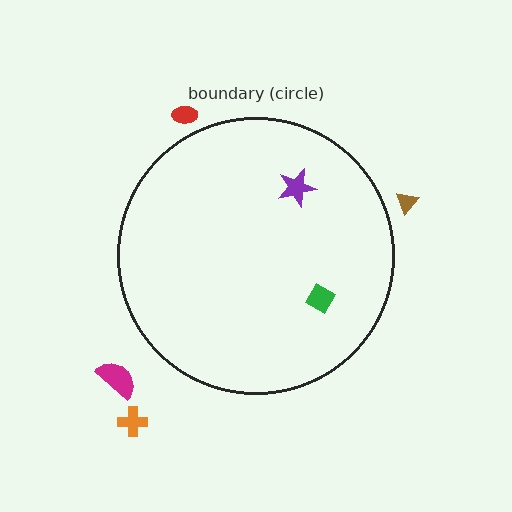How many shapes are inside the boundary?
2 inside, 4 outside.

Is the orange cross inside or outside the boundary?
Outside.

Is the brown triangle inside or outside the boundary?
Outside.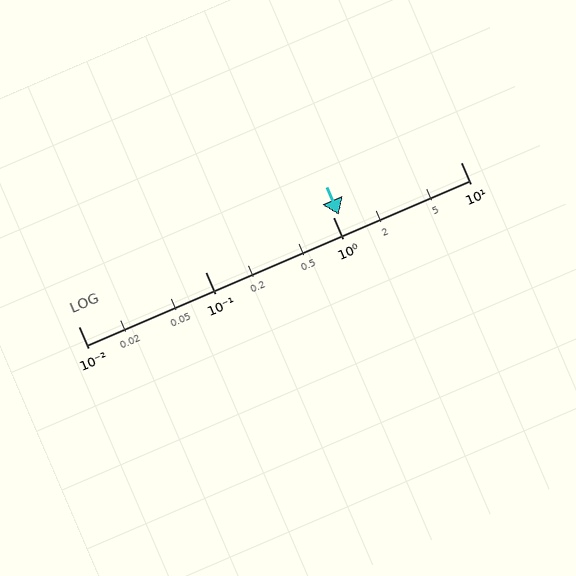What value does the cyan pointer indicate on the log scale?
The pointer indicates approximately 1.1.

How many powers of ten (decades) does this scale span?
The scale spans 3 decades, from 0.01 to 10.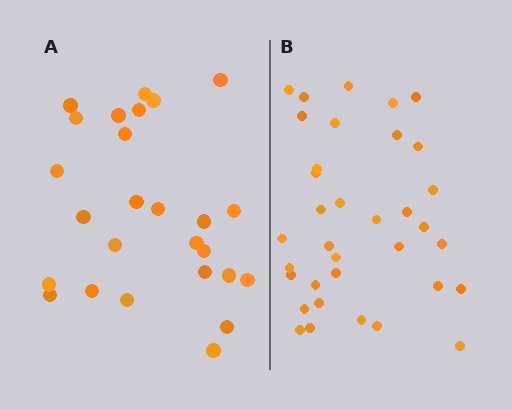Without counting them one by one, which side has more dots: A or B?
Region B (the right region) has more dots.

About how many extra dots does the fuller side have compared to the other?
Region B has roughly 8 or so more dots than region A.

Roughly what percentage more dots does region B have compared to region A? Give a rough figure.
About 35% more.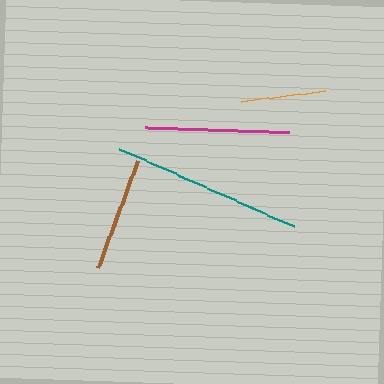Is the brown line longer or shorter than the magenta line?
The magenta line is longer than the brown line.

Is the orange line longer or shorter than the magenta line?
The magenta line is longer than the orange line.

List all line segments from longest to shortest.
From longest to shortest: teal, magenta, brown, orange.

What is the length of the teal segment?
The teal segment is approximately 190 pixels long.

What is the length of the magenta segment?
The magenta segment is approximately 144 pixels long.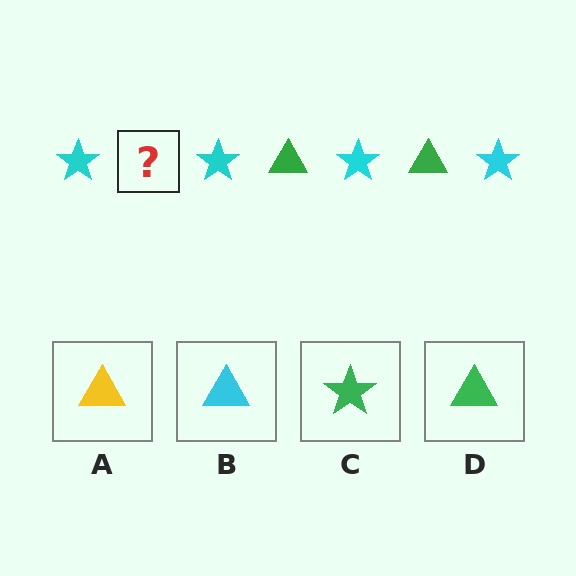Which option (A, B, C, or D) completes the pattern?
D.